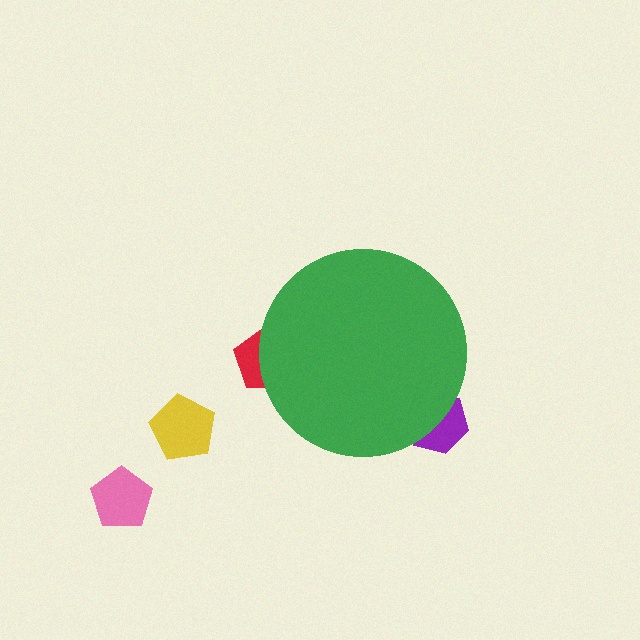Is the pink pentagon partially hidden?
No, the pink pentagon is fully visible.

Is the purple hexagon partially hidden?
Yes, the purple hexagon is partially hidden behind the green circle.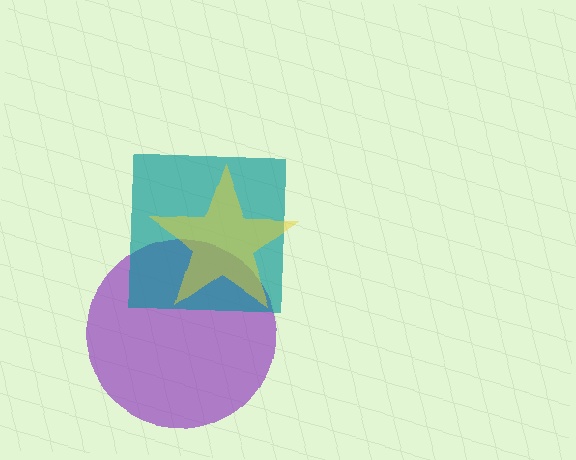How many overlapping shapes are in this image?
There are 3 overlapping shapes in the image.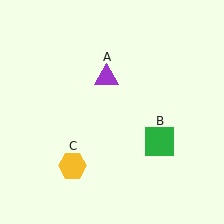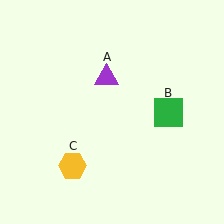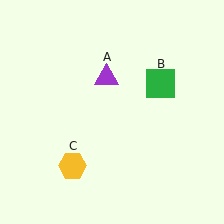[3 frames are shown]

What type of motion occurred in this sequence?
The green square (object B) rotated counterclockwise around the center of the scene.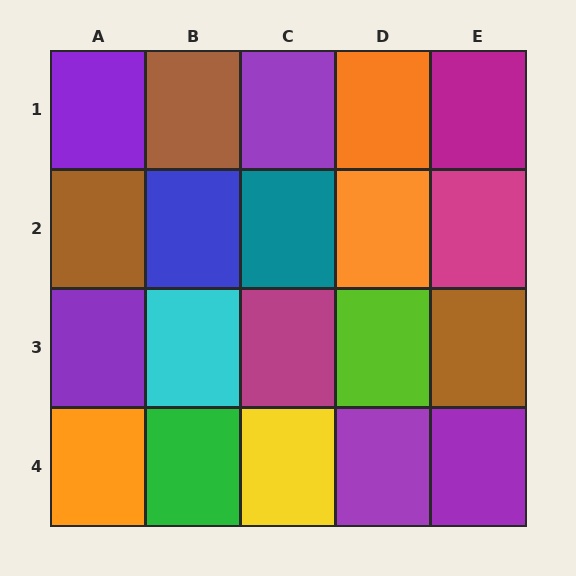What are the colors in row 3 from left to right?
Purple, cyan, magenta, lime, brown.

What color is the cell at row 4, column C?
Yellow.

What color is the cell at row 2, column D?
Orange.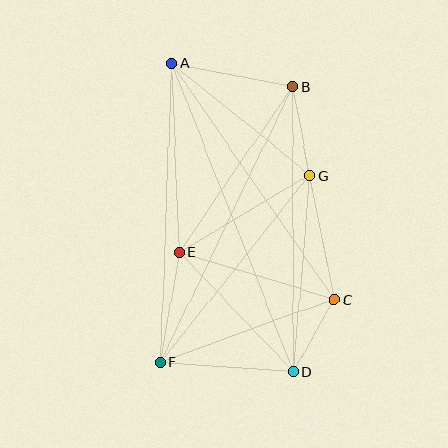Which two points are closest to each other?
Points C and D are closest to each other.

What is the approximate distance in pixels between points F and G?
The distance between F and G is approximately 239 pixels.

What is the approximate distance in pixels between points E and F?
The distance between E and F is approximately 112 pixels.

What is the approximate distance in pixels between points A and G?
The distance between A and G is approximately 178 pixels.